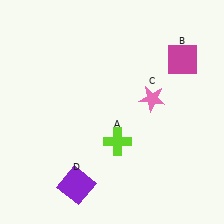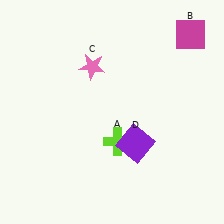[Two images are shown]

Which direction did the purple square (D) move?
The purple square (D) moved right.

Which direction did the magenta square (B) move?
The magenta square (B) moved up.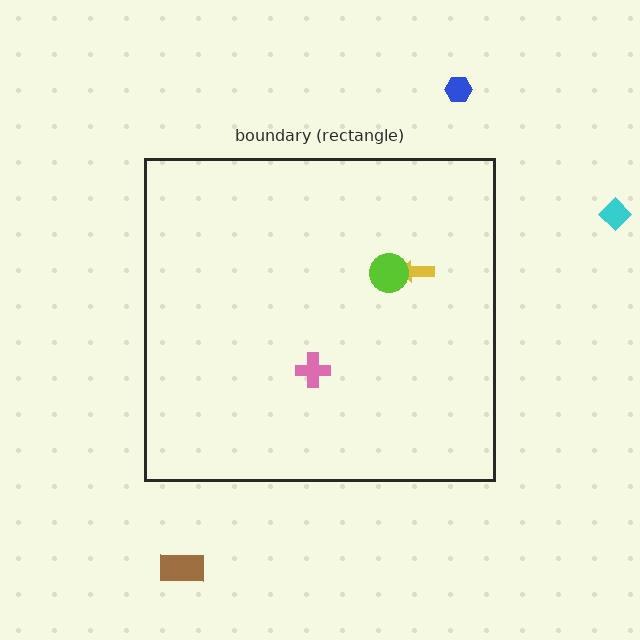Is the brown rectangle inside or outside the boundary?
Outside.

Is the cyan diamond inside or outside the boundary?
Outside.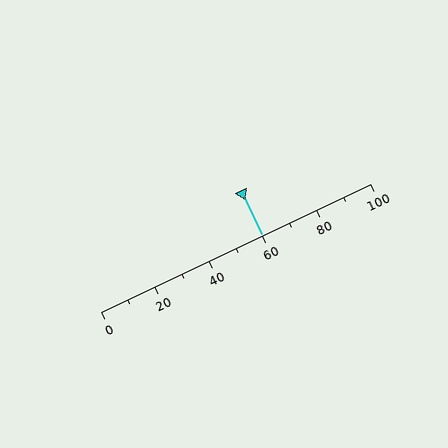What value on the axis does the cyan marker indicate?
The marker indicates approximately 60.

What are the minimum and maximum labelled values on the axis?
The axis runs from 0 to 100.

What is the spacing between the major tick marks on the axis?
The major ticks are spaced 20 apart.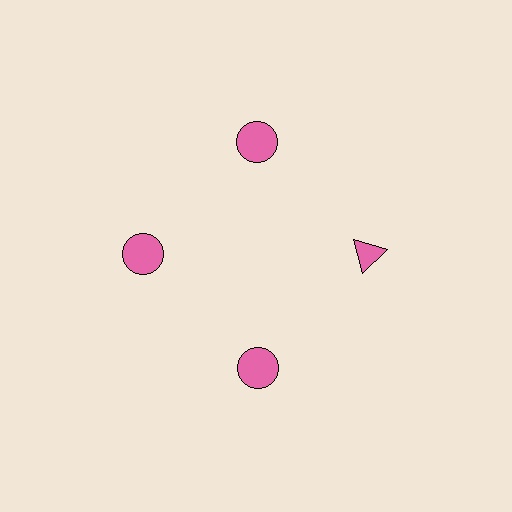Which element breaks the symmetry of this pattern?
The pink triangle at roughly the 3 o'clock position breaks the symmetry. All other shapes are pink circles.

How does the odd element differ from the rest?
It has a different shape: triangle instead of circle.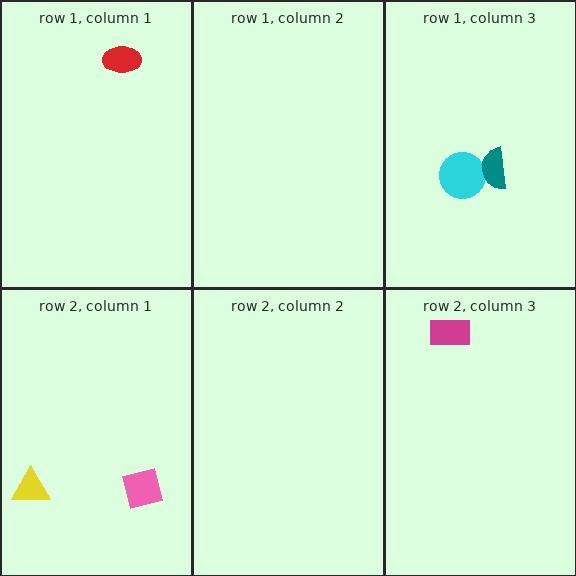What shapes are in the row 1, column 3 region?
The cyan circle, the teal semicircle.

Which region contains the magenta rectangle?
The row 2, column 3 region.